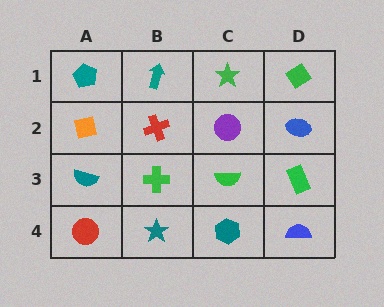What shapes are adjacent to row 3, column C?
A purple circle (row 2, column C), a teal hexagon (row 4, column C), a green cross (row 3, column B), a green rectangle (row 3, column D).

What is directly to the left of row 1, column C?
A teal arrow.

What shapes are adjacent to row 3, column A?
An orange square (row 2, column A), a red circle (row 4, column A), a green cross (row 3, column B).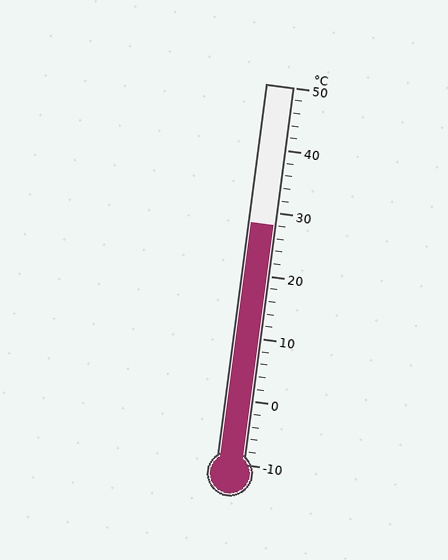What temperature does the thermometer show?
The thermometer shows approximately 28°C.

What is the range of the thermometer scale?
The thermometer scale ranges from -10°C to 50°C.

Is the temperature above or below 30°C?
The temperature is below 30°C.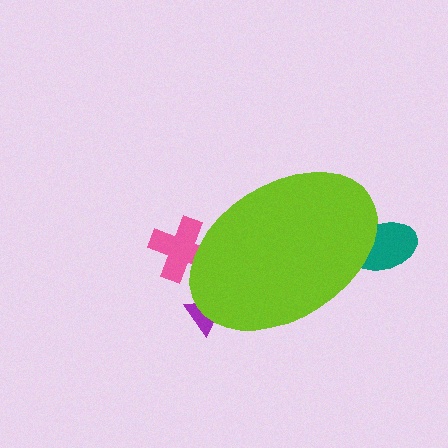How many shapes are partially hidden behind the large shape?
3 shapes are partially hidden.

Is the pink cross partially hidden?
Yes, the pink cross is partially hidden behind the lime ellipse.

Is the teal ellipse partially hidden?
Yes, the teal ellipse is partially hidden behind the lime ellipse.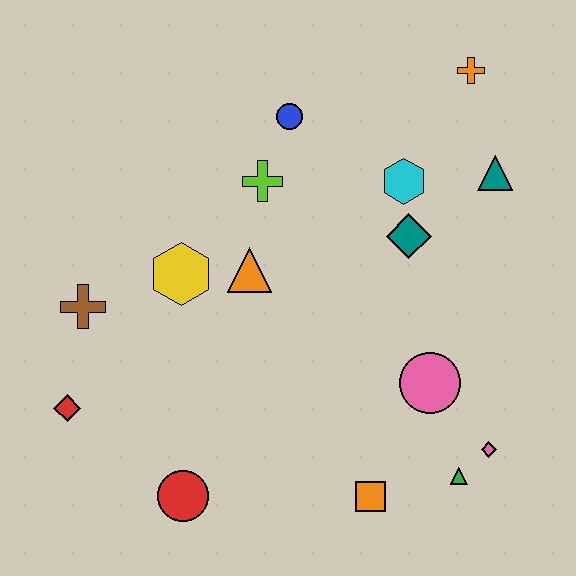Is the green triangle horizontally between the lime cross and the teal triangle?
Yes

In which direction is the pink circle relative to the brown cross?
The pink circle is to the right of the brown cross.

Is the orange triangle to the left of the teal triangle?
Yes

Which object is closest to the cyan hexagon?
The teal diamond is closest to the cyan hexagon.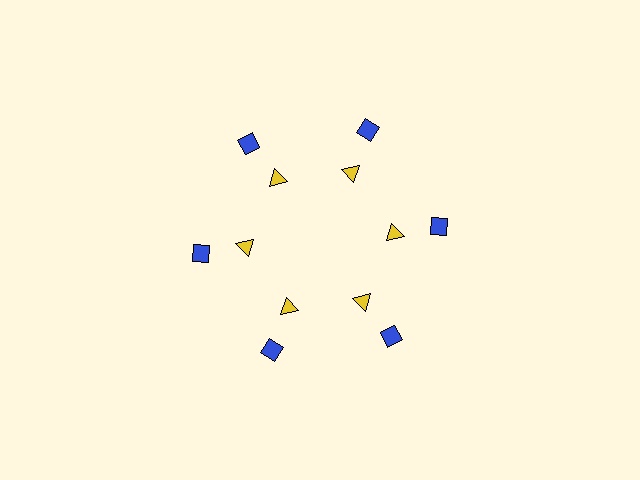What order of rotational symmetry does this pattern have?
This pattern has 6-fold rotational symmetry.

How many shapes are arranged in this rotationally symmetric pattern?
There are 12 shapes, arranged in 6 groups of 2.